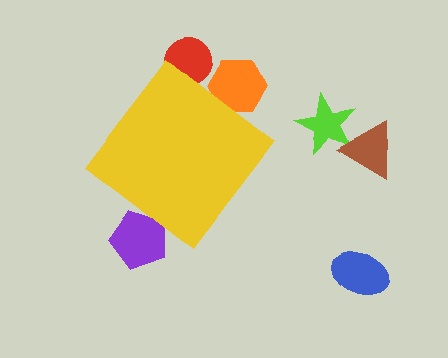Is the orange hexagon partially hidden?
Yes, the orange hexagon is partially hidden behind the yellow diamond.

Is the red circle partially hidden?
Yes, the red circle is partially hidden behind the yellow diamond.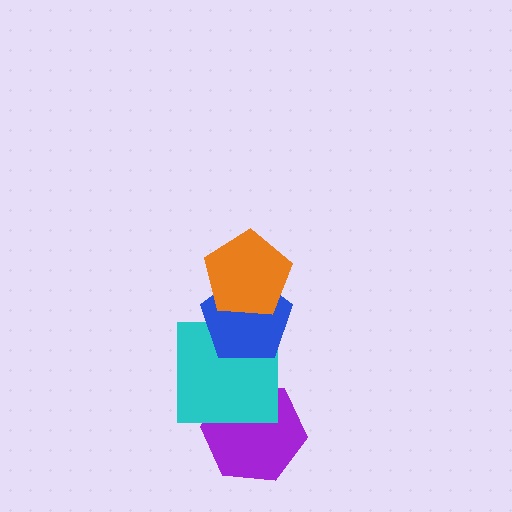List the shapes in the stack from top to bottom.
From top to bottom: the orange pentagon, the blue pentagon, the cyan square, the purple hexagon.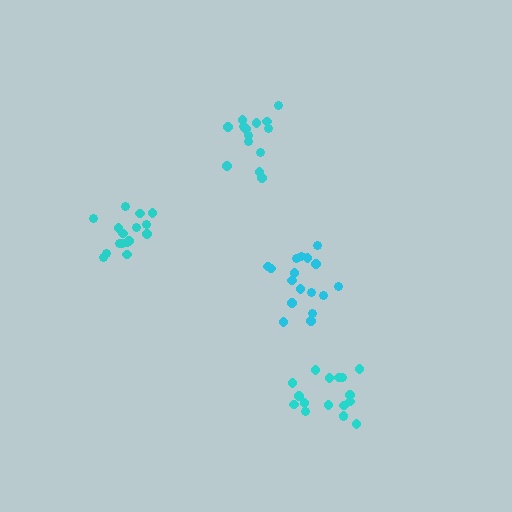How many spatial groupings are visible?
There are 4 spatial groupings.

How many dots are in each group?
Group 1: 17 dots, Group 2: 14 dots, Group 3: 16 dots, Group 4: 17 dots (64 total).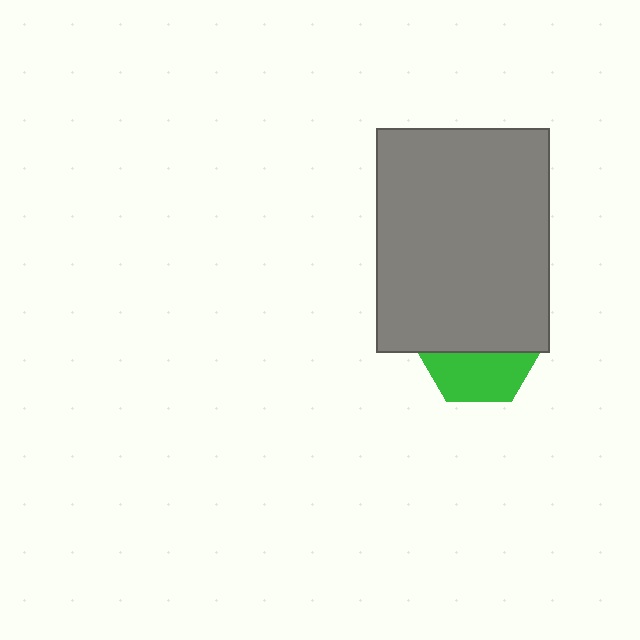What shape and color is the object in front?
The object in front is a gray rectangle.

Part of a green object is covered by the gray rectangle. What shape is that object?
It is a hexagon.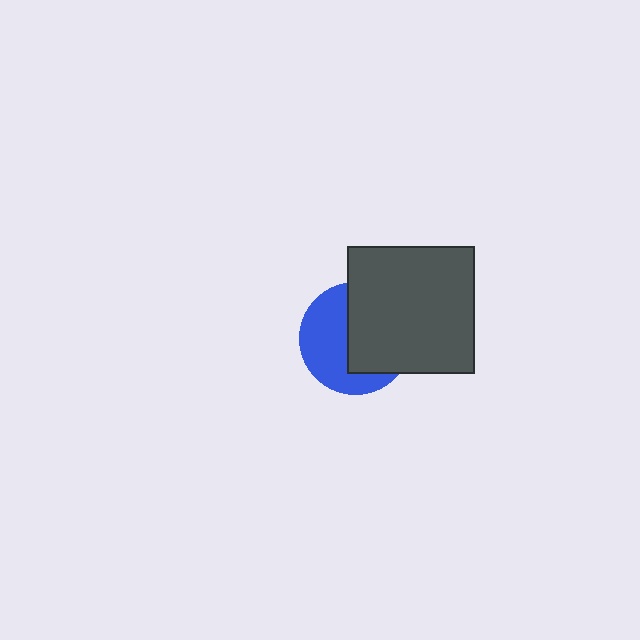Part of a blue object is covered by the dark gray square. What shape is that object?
It is a circle.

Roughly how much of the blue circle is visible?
About half of it is visible (roughly 49%).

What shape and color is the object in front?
The object in front is a dark gray square.